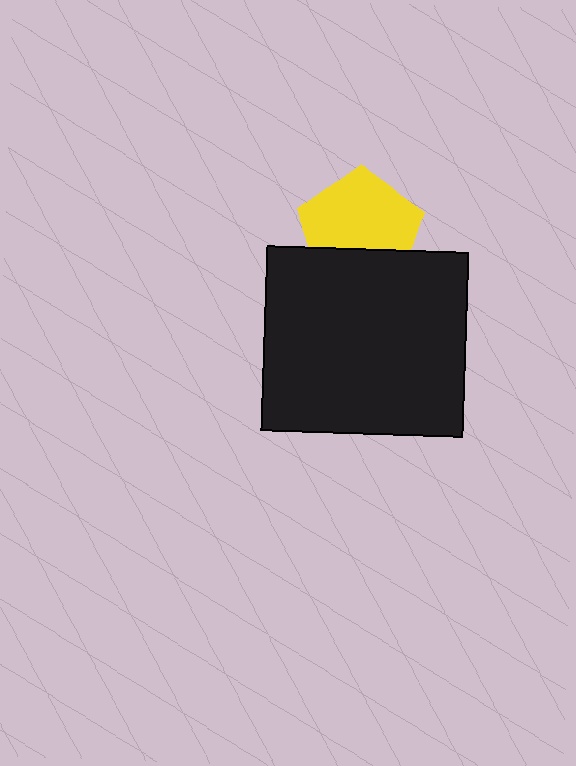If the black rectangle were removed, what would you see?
You would see the complete yellow pentagon.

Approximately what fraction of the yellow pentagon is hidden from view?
Roughly 32% of the yellow pentagon is hidden behind the black rectangle.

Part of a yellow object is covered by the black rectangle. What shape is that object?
It is a pentagon.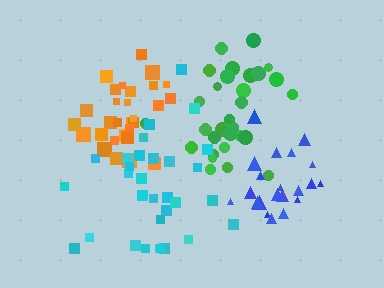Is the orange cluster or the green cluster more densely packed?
Orange.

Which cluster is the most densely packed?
Orange.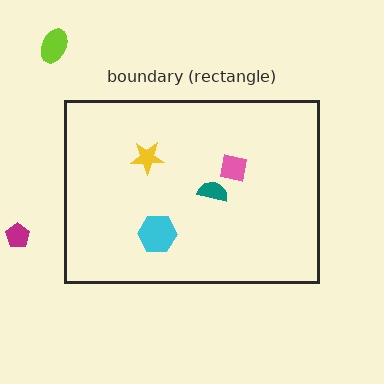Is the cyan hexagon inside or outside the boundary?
Inside.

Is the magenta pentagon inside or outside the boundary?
Outside.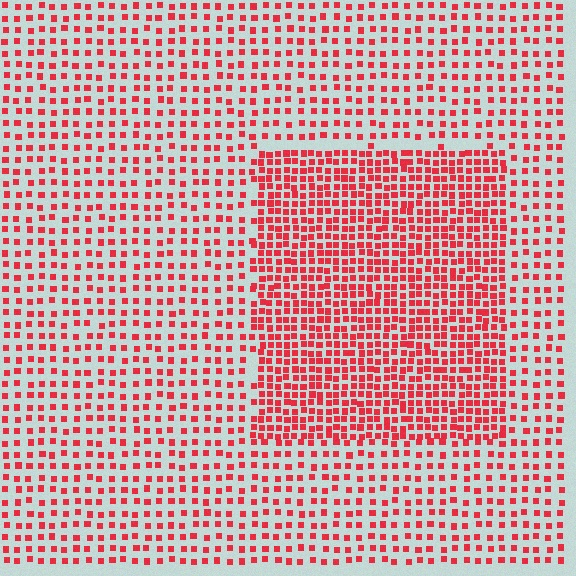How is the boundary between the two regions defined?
The boundary is defined by a change in element density (approximately 2.0x ratio). All elements are the same color, size, and shape.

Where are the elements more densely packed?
The elements are more densely packed inside the rectangle boundary.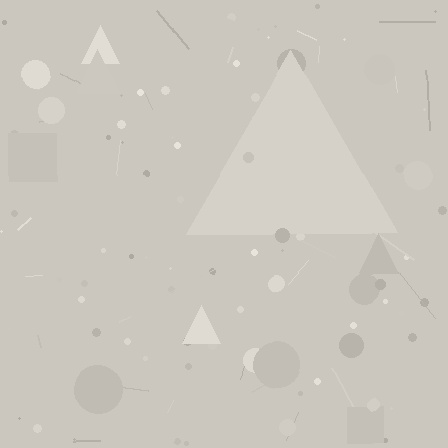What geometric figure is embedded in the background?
A triangle is embedded in the background.